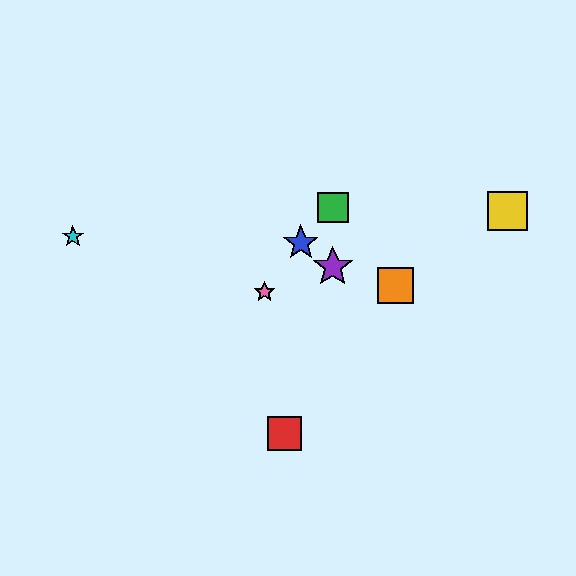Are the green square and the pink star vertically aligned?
No, the green square is at x≈333 and the pink star is at x≈265.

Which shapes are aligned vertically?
The green square, the purple star are aligned vertically.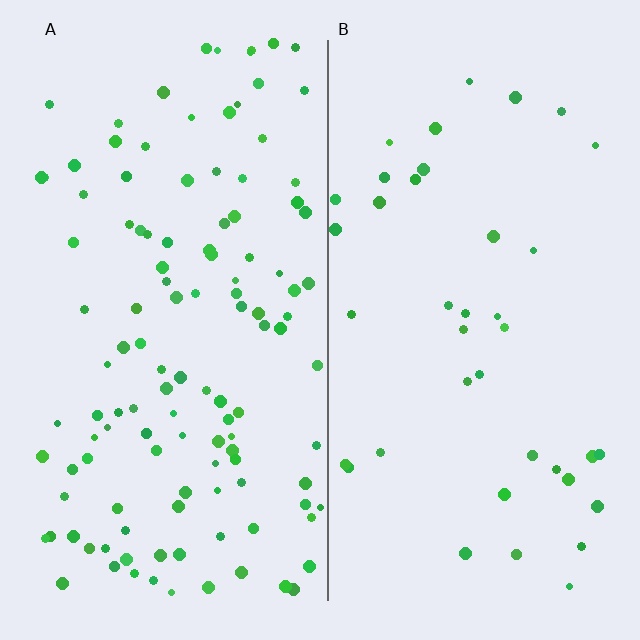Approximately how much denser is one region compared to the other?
Approximately 3.1× — region A over region B.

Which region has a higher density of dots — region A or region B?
A (the left).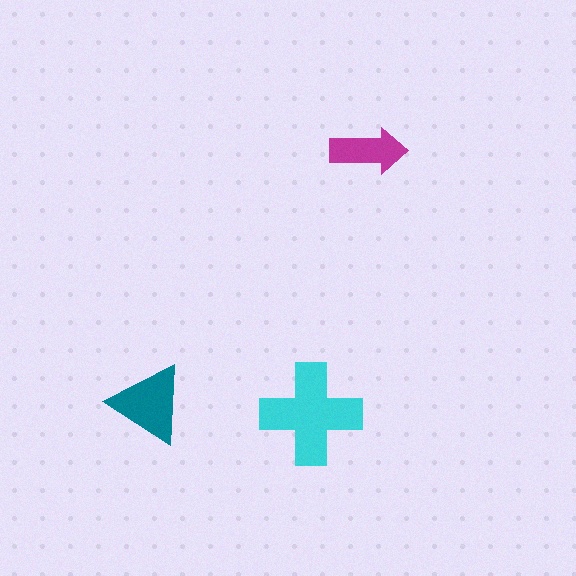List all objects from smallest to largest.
The magenta arrow, the teal triangle, the cyan cross.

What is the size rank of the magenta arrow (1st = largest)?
3rd.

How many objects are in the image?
There are 3 objects in the image.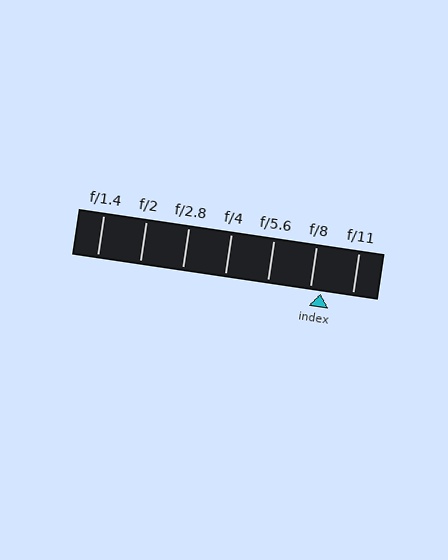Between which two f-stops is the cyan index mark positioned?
The index mark is between f/8 and f/11.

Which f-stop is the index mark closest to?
The index mark is closest to f/8.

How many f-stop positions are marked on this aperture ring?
There are 7 f-stop positions marked.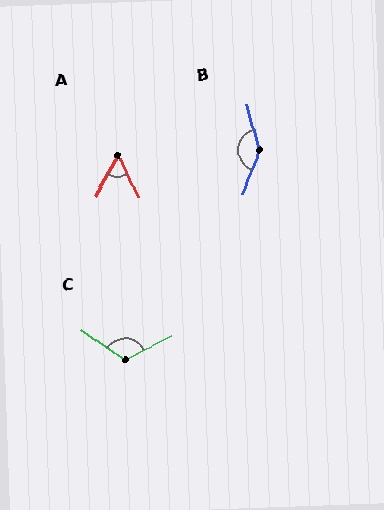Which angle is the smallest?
A, at approximately 54 degrees.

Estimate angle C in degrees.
Approximately 117 degrees.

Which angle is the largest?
B, at approximately 143 degrees.